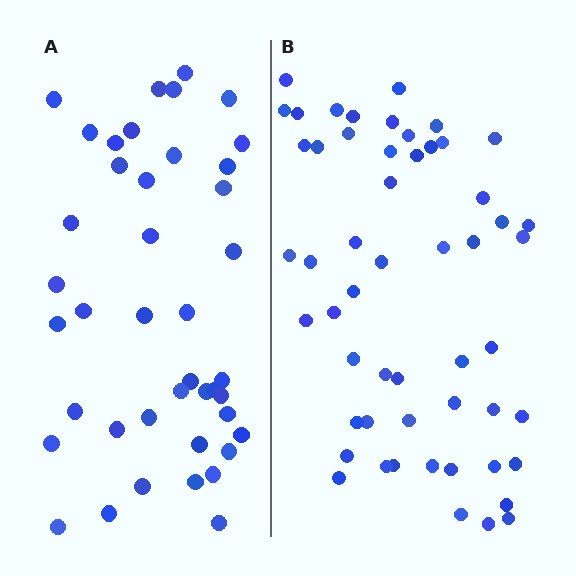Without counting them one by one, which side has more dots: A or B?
Region B (the right region) has more dots.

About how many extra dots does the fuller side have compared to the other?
Region B has roughly 12 or so more dots than region A.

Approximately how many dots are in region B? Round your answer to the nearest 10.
About 50 dots. (The exact count is 54, which rounds to 50.)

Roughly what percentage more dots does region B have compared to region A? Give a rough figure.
About 30% more.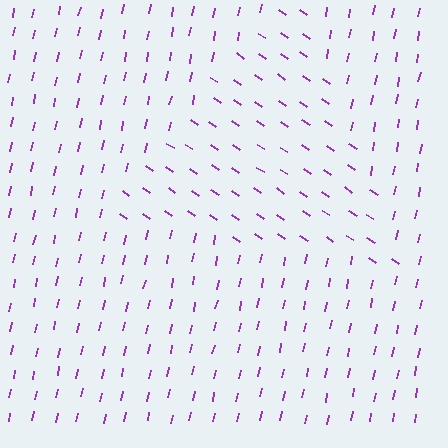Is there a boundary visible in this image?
Yes, there is a texture boundary formed by a change in line orientation.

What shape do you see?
I see a triangle.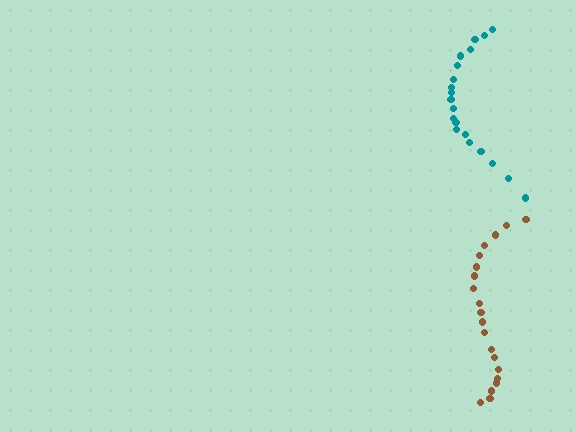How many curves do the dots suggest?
There are 2 distinct paths.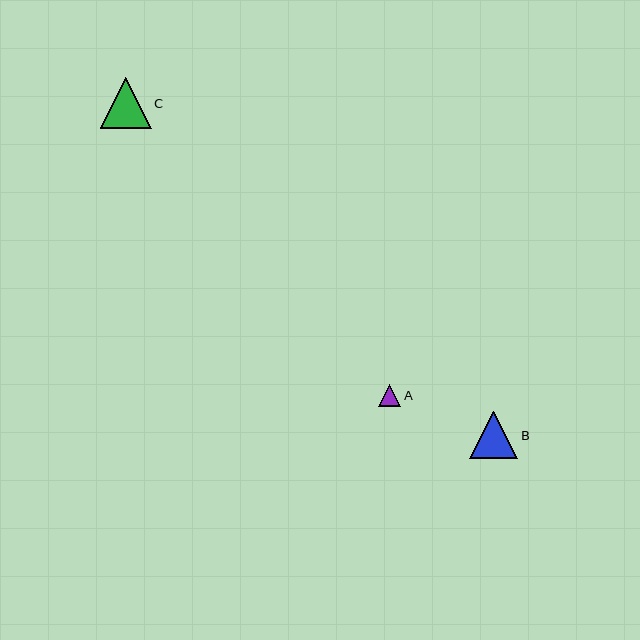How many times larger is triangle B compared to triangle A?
Triangle B is approximately 2.1 times the size of triangle A.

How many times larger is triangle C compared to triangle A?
Triangle C is approximately 2.3 times the size of triangle A.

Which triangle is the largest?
Triangle C is the largest with a size of approximately 51 pixels.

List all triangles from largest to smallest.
From largest to smallest: C, B, A.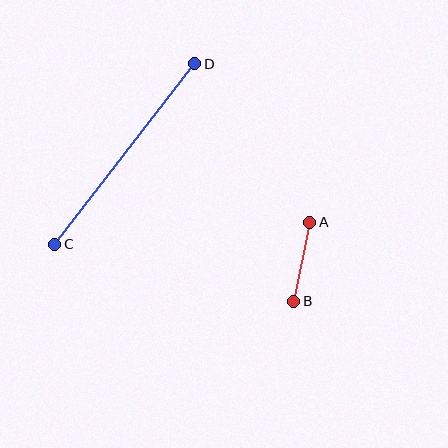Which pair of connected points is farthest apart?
Points C and D are farthest apart.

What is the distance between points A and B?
The distance is approximately 80 pixels.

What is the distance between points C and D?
The distance is approximately 228 pixels.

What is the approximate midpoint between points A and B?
The midpoint is at approximately (302, 262) pixels.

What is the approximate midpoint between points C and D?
The midpoint is at approximately (125, 154) pixels.